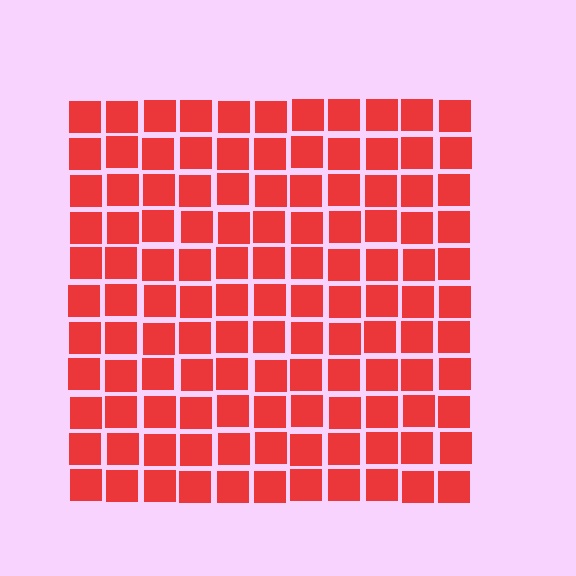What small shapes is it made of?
It is made of small squares.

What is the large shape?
The large shape is a square.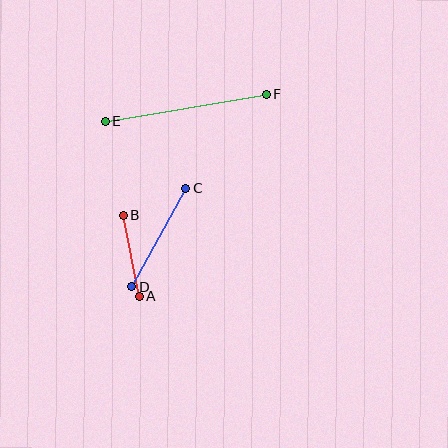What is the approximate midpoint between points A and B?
The midpoint is at approximately (131, 255) pixels.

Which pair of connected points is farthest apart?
Points E and F are farthest apart.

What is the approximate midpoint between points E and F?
The midpoint is at approximately (186, 108) pixels.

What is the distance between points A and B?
The distance is approximately 82 pixels.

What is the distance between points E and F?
The distance is approximately 163 pixels.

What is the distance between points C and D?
The distance is approximately 112 pixels.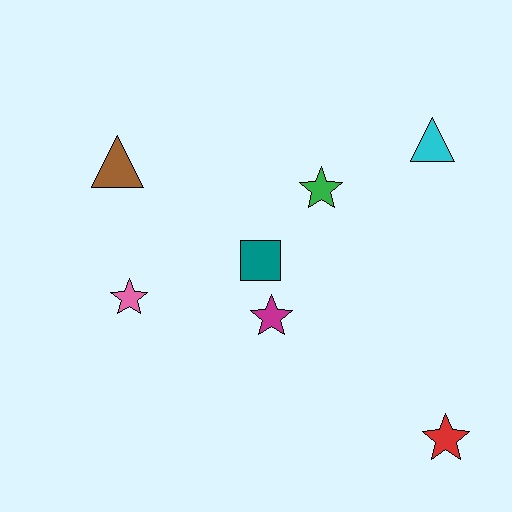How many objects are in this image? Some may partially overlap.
There are 7 objects.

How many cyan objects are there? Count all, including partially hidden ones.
There is 1 cyan object.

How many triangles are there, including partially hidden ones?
There are 2 triangles.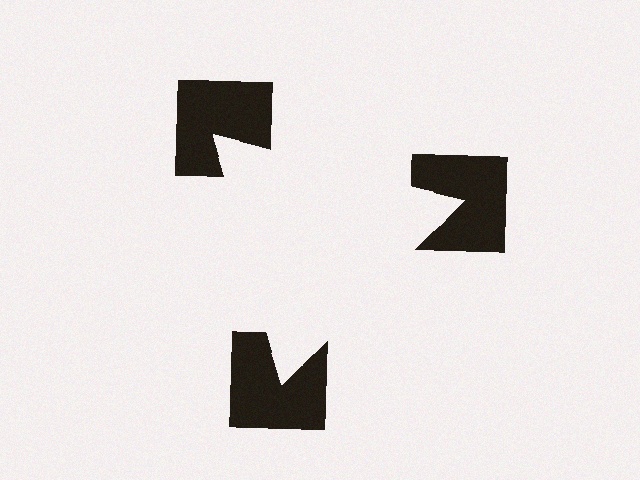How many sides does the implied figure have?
3 sides.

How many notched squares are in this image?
There are 3 — one at each vertex of the illusory triangle.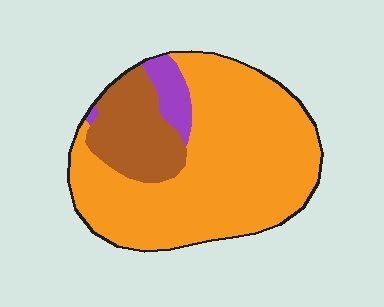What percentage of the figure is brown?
Brown takes up about one fifth (1/5) of the figure.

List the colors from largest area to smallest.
From largest to smallest: orange, brown, purple.